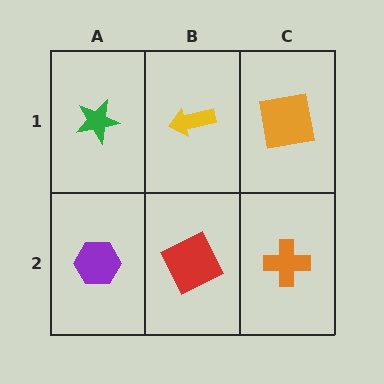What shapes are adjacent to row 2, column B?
A yellow arrow (row 1, column B), a purple hexagon (row 2, column A), an orange cross (row 2, column C).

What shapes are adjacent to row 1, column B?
A red square (row 2, column B), a green star (row 1, column A), an orange square (row 1, column C).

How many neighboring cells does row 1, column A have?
2.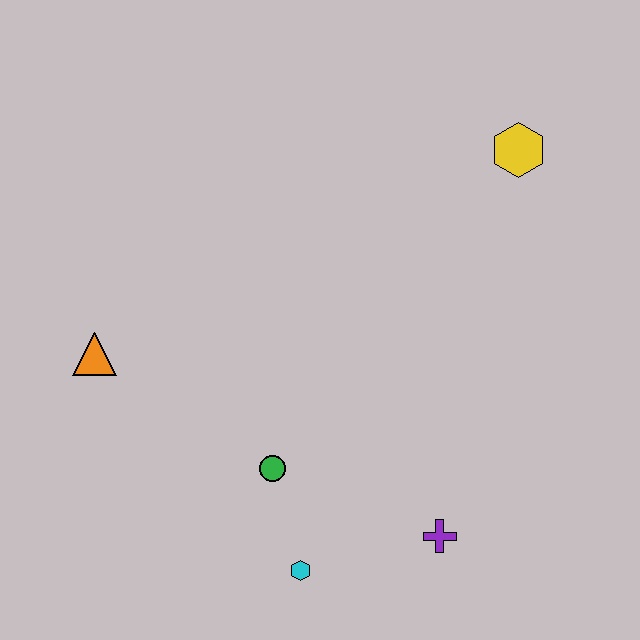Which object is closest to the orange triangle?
The green circle is closest to the orange triangle.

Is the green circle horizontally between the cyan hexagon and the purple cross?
No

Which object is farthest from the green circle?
The yellow hexagon is farthest from the green circle.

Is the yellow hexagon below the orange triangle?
No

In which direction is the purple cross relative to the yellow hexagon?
The purple cross is below the yellow hexagon.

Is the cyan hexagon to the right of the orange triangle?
Yes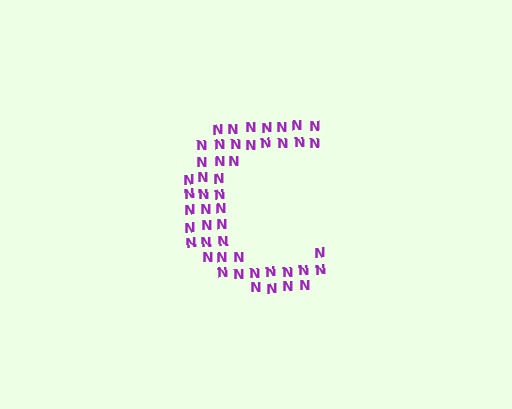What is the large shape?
The large shape is the letter C.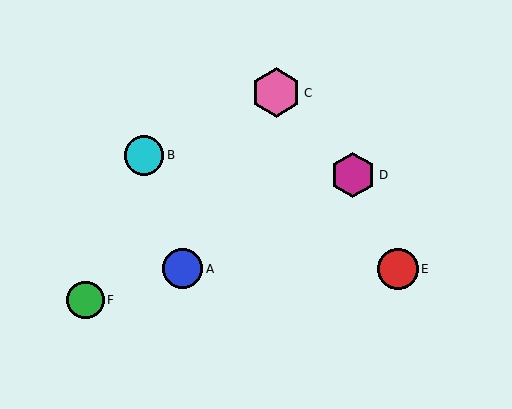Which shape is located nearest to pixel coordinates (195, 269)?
The blue circle (labeled A) at (183, 269) is nearest to that location.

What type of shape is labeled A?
Shape A is a blue circle.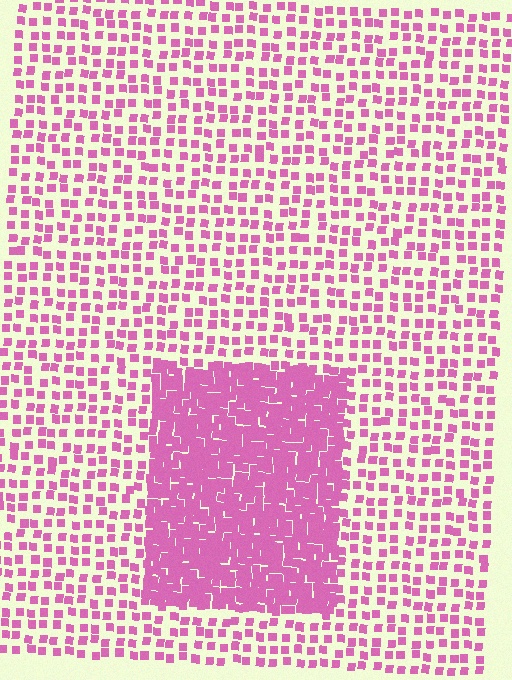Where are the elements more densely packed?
The elements are more densely packed inside the rectangle boundary.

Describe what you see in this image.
The image contains small pink elements arranged at two different densities. A rectangle-shaped region is visible where the elements are more densely packed than the surrounding area.